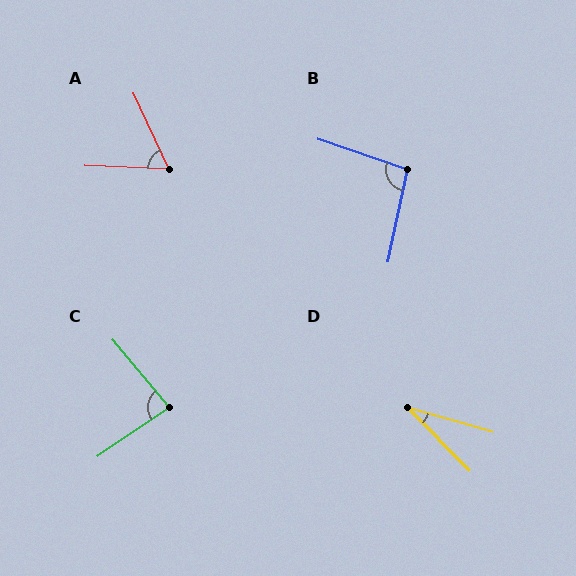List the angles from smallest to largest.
D (29°), A (63°), C (84°), B (97°).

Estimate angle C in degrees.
Approximately 84 degrees.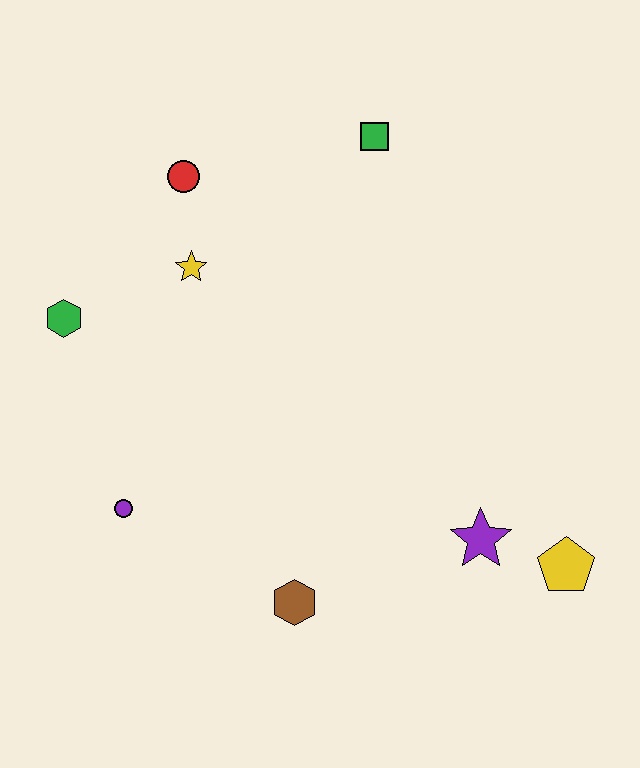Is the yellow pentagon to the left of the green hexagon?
No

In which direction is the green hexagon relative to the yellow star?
The green hexagon is to the left of the yellow star.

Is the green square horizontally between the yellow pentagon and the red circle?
Yes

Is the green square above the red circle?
Yes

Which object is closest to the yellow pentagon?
The purple star is closest to the yellow pentagon.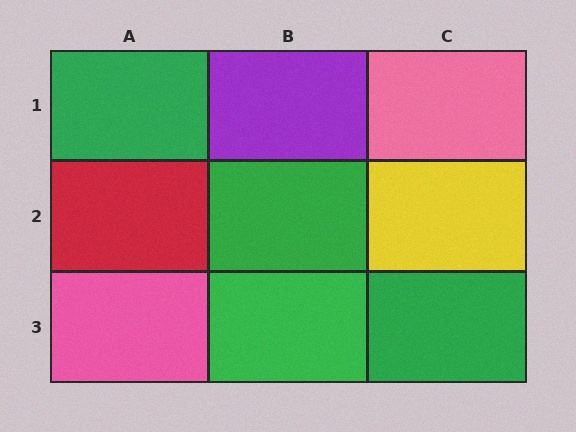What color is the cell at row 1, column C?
Pink.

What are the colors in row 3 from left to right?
Pink, green, green.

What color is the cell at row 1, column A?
Green.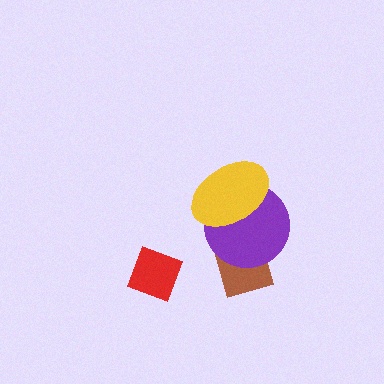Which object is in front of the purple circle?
The yellow ellipse is in front of the purple circle.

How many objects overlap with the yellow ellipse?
1 object overlaps with the yellow ellipse.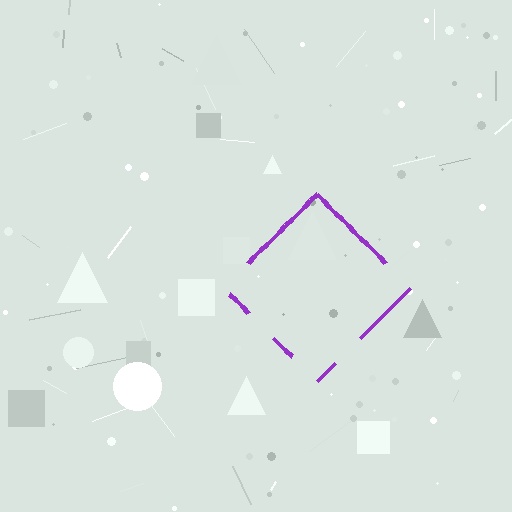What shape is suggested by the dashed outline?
The dashed outline suggests a diamond.